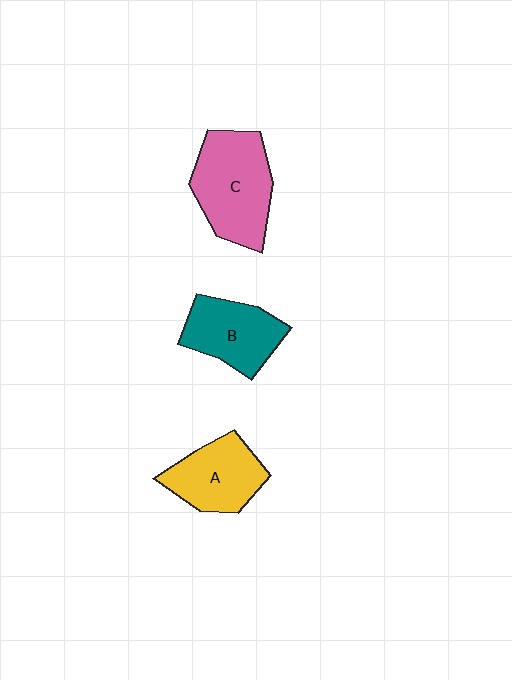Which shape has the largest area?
Shape C (pink).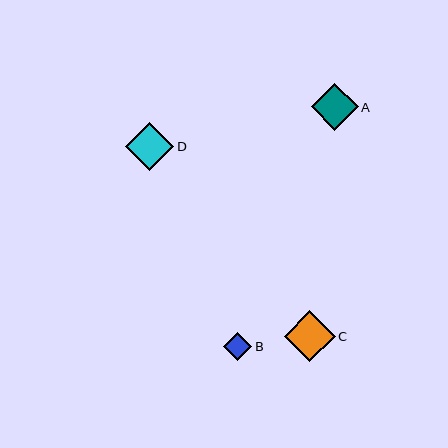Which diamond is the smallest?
Diamond B is the smallest with a size of approximately 28 pixels.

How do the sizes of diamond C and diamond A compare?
Diamond C and diamond A are approximately the same size.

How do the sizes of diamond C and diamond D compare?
Diamond C and diamond D are approximately the same size.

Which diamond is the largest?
Diamond C is the largest with a size of approximately 51 pixels.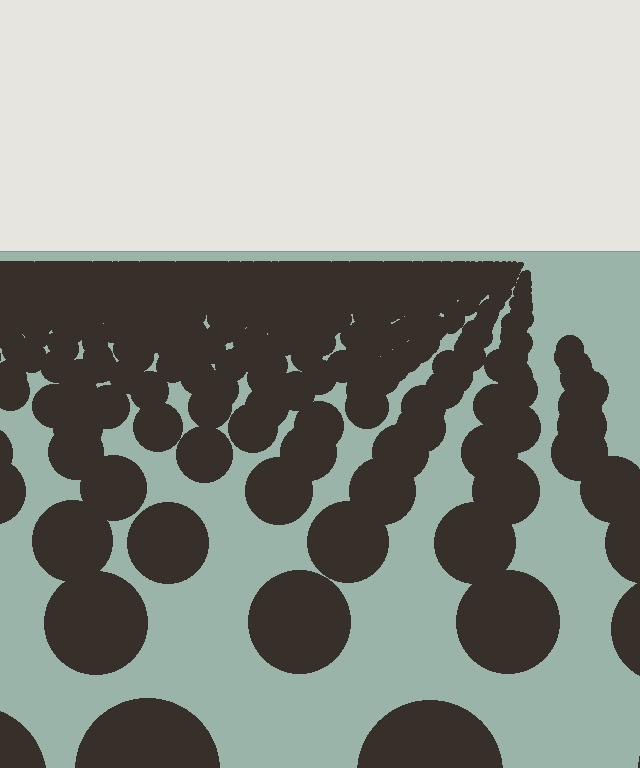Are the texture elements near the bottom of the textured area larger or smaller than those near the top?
Larger. Near the bottom, elements are closer to the viewer and appear at a bigger on-screen size.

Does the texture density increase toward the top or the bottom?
Density increases toward the top.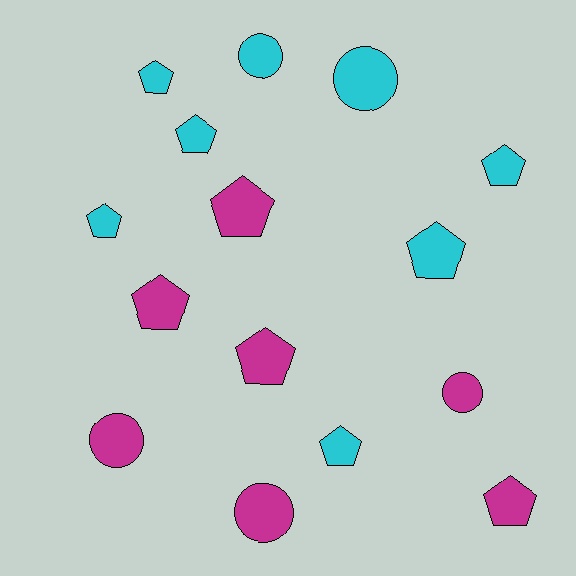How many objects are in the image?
There are 15 objects.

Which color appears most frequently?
Cyan, with 8 objects.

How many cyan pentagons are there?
There are 6 cyan pentagons.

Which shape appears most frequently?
Pentagon, with 10 objects.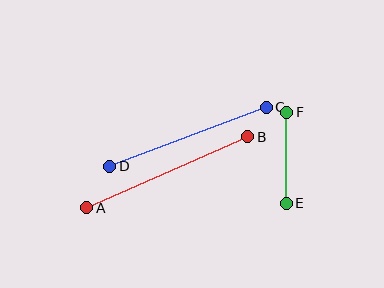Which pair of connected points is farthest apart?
Points A and B are farthest apart.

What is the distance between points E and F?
The distance is approximately 91 pixels.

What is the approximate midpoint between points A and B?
The midpoint is at approximately (167, 172) pixels.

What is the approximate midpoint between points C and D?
The midpoint is at approximately (188, 137) pixels.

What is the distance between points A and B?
The distance is approximately 176 pixels.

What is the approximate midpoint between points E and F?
The midpoint is at approximately (287, 158) pixels.